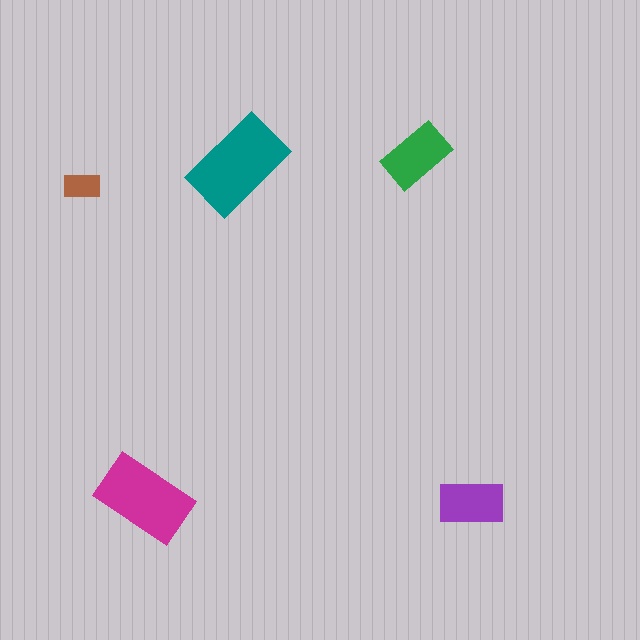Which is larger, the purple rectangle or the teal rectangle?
The teal one.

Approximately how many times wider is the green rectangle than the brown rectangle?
About 2 times wider.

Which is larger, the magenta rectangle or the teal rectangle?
The teal one.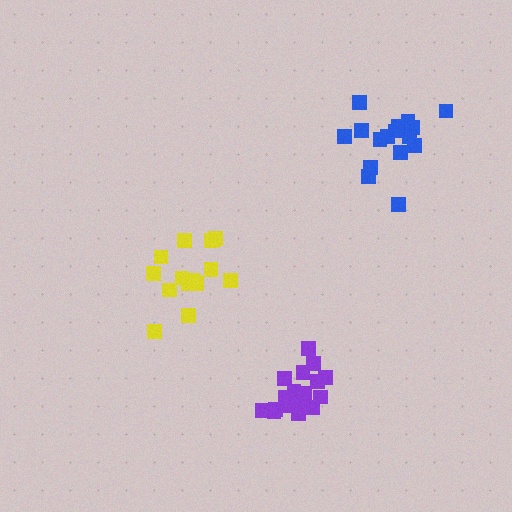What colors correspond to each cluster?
The clusters are colored: purple, blue, yellow.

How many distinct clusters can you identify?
There are 3 distinct clusters.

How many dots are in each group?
Group 1: 17 dots, Group 2: 17 dots, Group 3: 15 dots (49 total).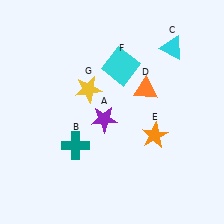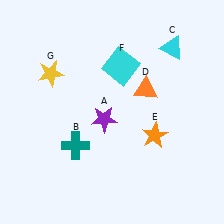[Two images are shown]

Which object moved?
The yellow star (G) moved left.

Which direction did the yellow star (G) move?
The yellow star (G) moved left.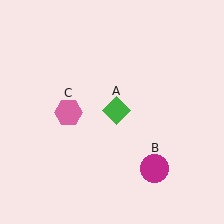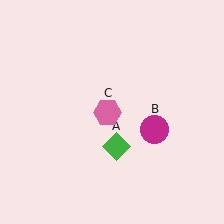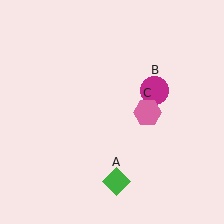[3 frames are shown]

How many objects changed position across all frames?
3 objects changed position: green diamond (object A), magenta circle (object B), pink hexagon (object C).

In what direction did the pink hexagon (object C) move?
The pink hexagon (object C) moved right.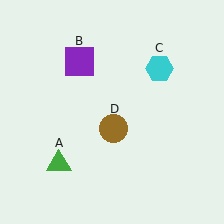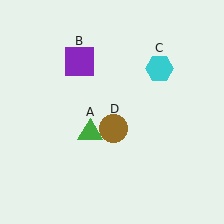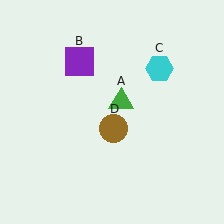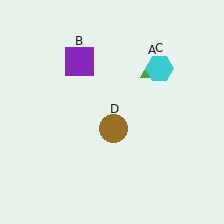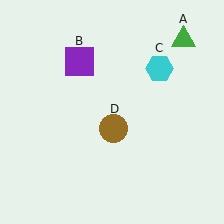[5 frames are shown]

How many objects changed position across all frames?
1 object changed position: green triangle (object A).